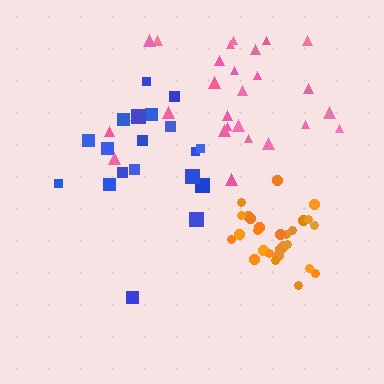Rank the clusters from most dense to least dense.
orange, blue, pink.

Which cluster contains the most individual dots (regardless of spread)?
Pink (27).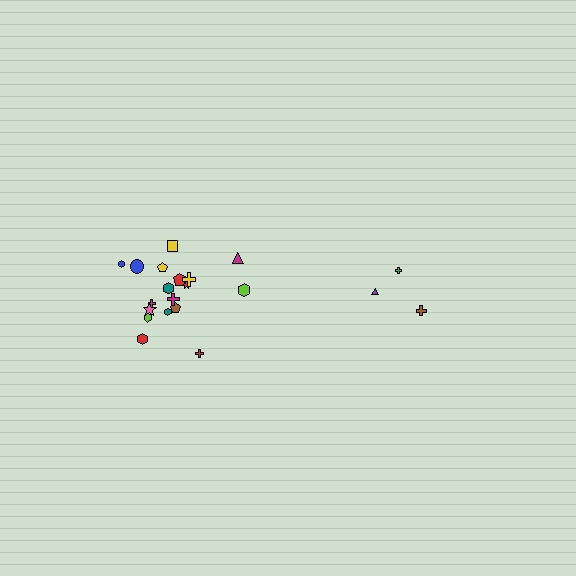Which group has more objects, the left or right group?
The left group.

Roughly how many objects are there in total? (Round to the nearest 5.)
Roughly 20 objects in total.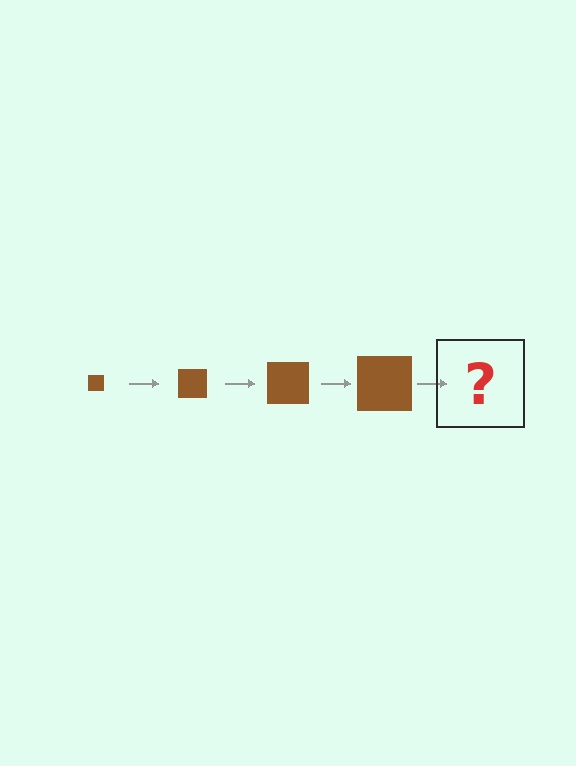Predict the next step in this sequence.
The next step is a brown square, larger than the previous one.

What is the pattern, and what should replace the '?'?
The pattern is that the square gets progressively larger each step. The '?' should be a brown square, larger than the previous one.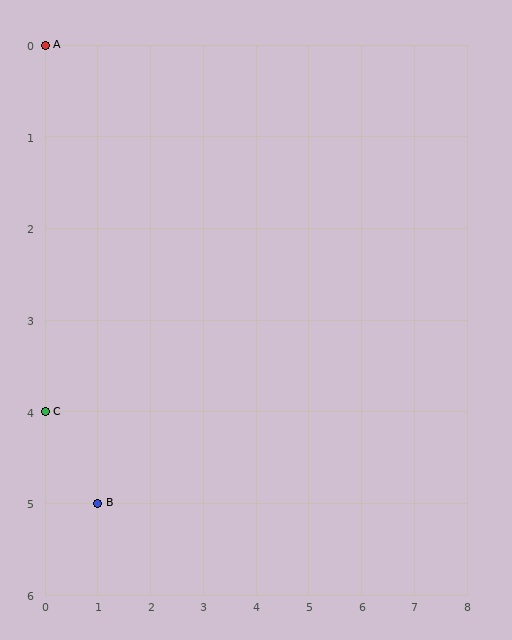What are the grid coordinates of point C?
Point C is at grid coordinates (0, 4).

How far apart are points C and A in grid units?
Points C and A are 4 rows apart.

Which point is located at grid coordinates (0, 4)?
Point C is at (0, 4).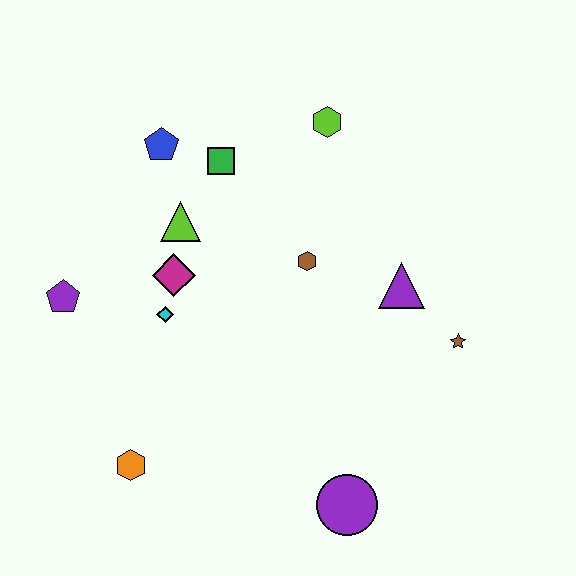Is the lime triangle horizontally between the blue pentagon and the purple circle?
Yes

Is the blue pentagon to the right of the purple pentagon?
Yes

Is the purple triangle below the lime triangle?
Yes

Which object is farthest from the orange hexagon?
The lime hexagon is farthest from the orange hexagon.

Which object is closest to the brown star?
The purple triangle is closest to the brown star.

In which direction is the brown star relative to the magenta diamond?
The brown star is to the right of the magenta diamond.